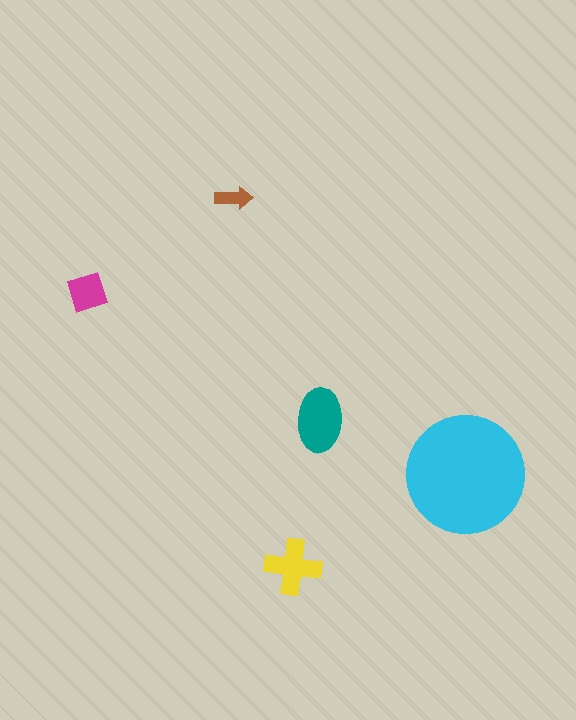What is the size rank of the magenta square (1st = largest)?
4th.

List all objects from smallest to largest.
The brown arrow, the magenta square, the yellow cross, the teal ellipse, the cyan circle.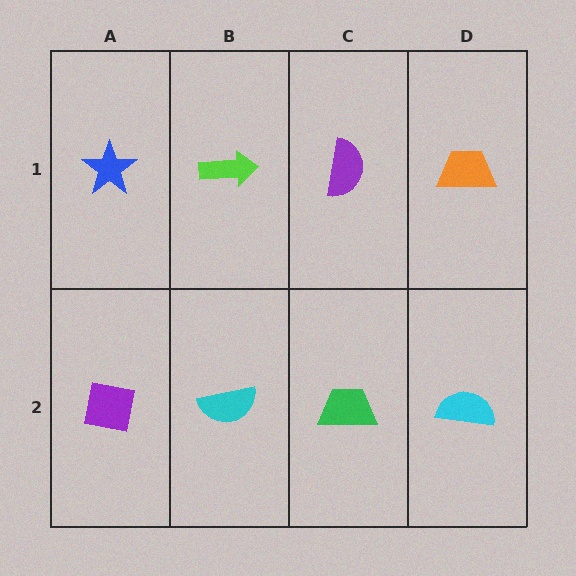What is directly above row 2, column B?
A lime arrow.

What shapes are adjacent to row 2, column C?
A purple semicircle (row 1, column C), a cyan semicircle (row 2, column B), a cyan semicircle (row 2, column D).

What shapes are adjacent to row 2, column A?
A blue star (row 1, column A), a cyan semicircle (row 2, column B).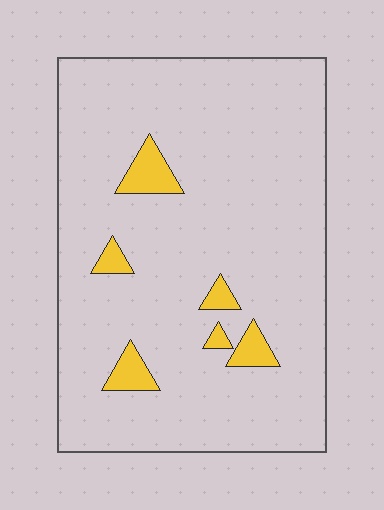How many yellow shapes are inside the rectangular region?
6.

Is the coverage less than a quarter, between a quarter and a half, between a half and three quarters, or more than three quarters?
Less than a quarter.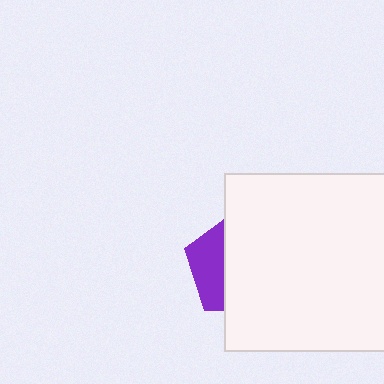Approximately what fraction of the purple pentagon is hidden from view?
Roughly 68% of the purple pentagon is hidden behind the white square.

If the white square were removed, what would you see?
You would see the complete purple pentagon.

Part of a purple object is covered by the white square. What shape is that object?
It is a pentagon.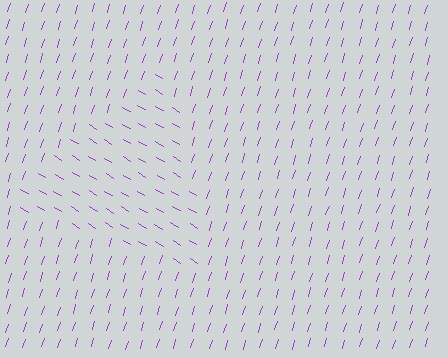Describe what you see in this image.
The image is filled with small purple line segments. A triangle region in the image has lines oriented differently from the surrounding lines, creating a visible texture boundary.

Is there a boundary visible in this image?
Yes, there is a texture boundary formed by a change in line orientation.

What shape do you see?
I see a triangle.